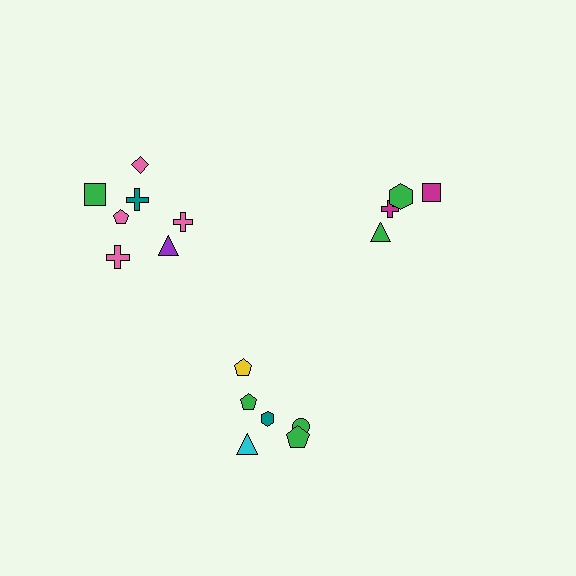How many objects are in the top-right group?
There are 4 objects.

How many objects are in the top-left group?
There are 7 objects.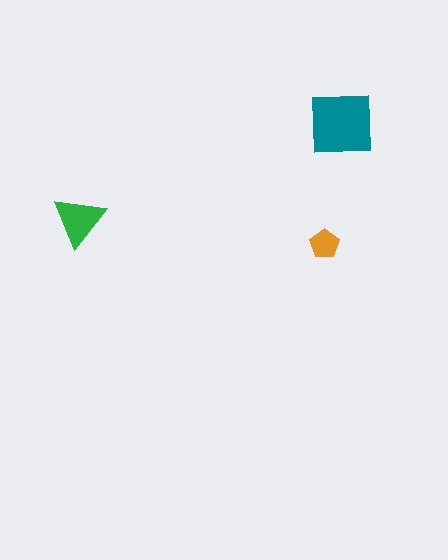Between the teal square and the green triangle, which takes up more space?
The teal square.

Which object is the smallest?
The orange pentagon.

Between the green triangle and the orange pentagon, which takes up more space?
The green triangle.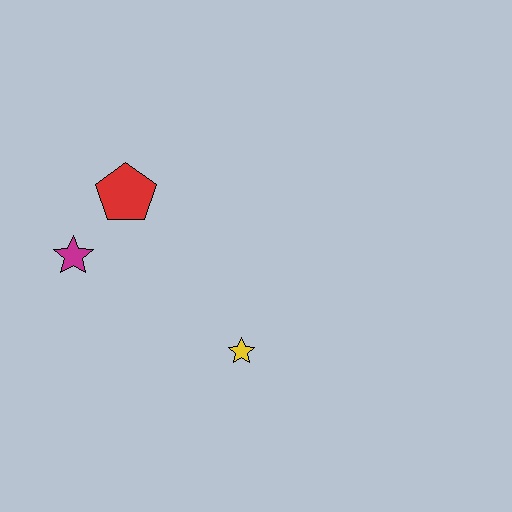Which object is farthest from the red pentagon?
The yellow star is farthest from the red pentagon.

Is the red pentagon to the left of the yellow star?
Yes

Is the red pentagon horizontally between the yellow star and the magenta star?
Yes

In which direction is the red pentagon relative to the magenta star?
The red pentagon is above the magenta star.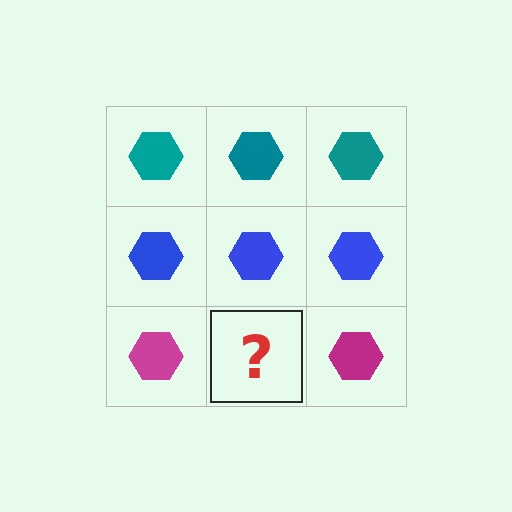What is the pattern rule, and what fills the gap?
The rule is that each row has a consistent color. The gap should be filled with a magenta hexagon.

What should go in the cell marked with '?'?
The missing cell should contain a magenta hexagon.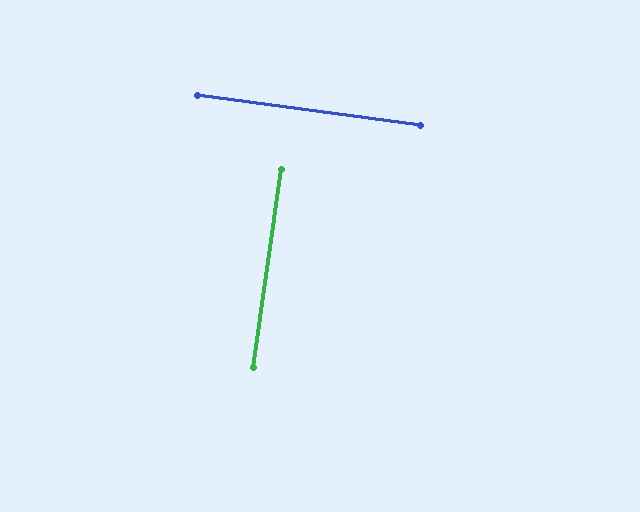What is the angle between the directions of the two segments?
Approximately 90 degrees.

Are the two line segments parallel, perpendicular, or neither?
Perpendicular — they meet at approximately 90°.